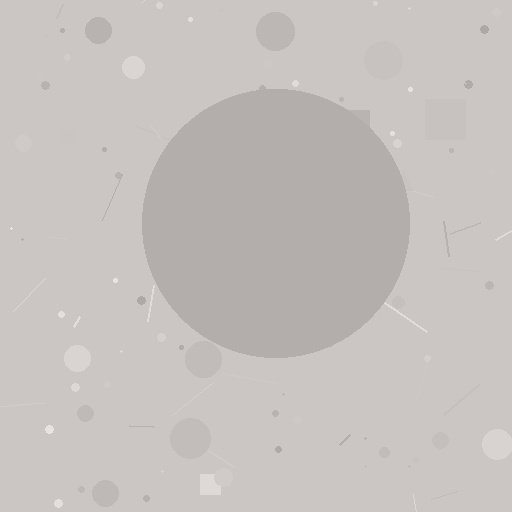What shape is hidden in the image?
A circle is hidden in the image.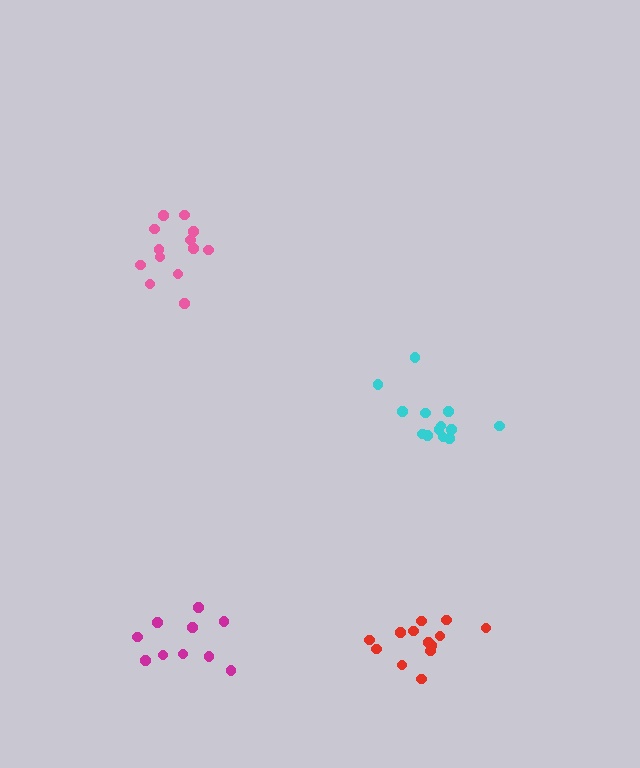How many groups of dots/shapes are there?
There are 4 groups.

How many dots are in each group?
Group 1: 13 dots, Group 2: 13 dots, Group 3: 14 dots, Group 4: 10 dots (50 total).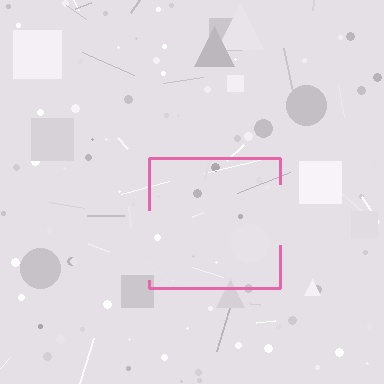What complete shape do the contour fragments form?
The contour fragments form a square.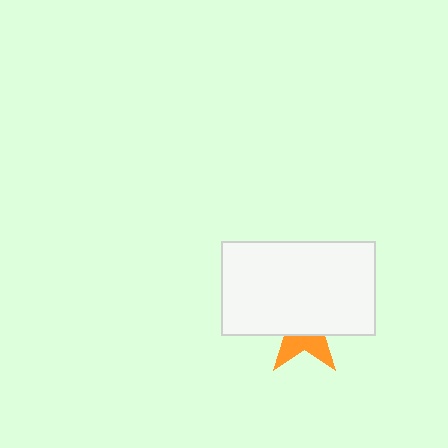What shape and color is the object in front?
The object in front is a white rectangle.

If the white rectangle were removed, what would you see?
You would see the complete orange star.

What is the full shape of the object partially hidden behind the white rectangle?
The partially hidden object is an orange star.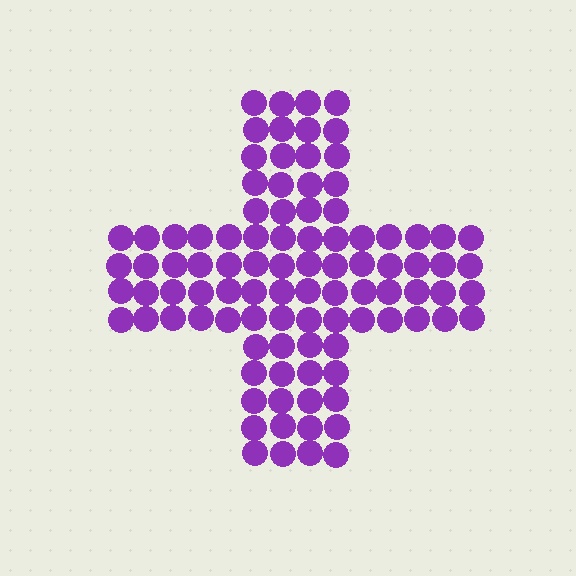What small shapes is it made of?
It is made of small circles.